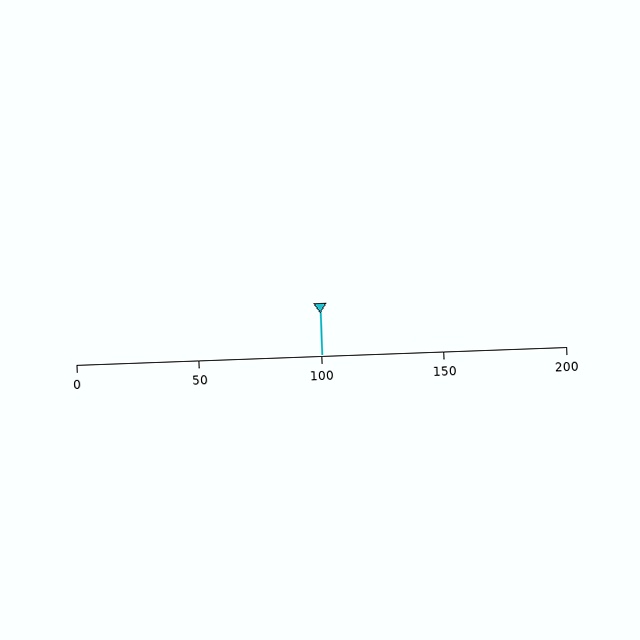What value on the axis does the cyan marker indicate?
The marker indicates approximately 100.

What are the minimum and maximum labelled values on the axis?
The axis runs from 0 to 200.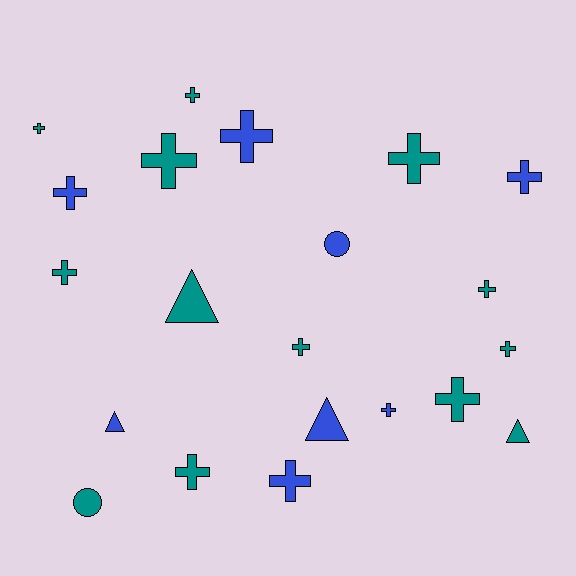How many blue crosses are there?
There are 5 blue crosses.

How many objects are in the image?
There are 21 objects.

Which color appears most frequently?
Teal, with 13 objects.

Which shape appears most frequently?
Cross, with 15 objects.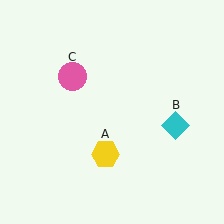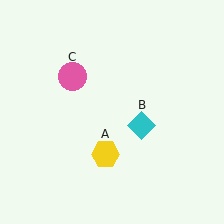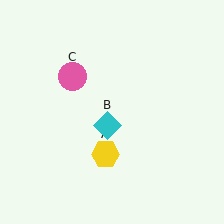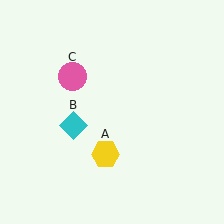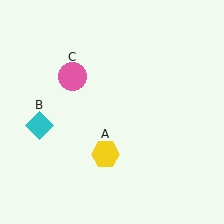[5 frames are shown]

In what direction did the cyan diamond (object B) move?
The cyan diamond (object B) moved left.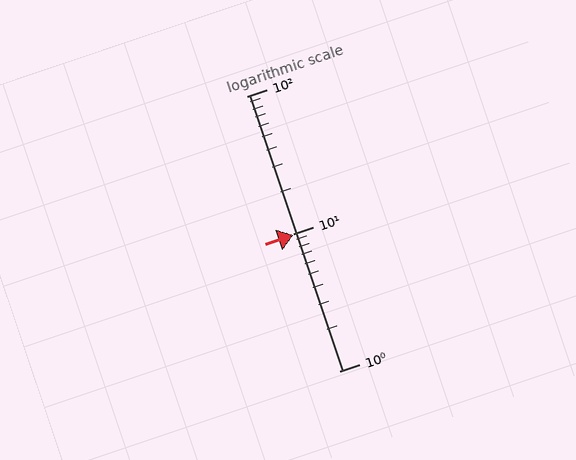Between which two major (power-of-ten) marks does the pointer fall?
The pointer is between 1 and 10.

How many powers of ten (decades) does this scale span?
The scale spans 2 decades, from 1 to 100.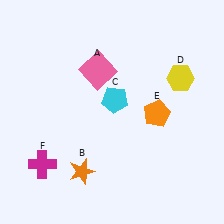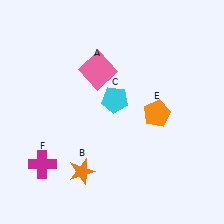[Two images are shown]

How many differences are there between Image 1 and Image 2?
There is 1 difference between the two images.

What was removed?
The yellow hexagon (D) was removed in Image 2.